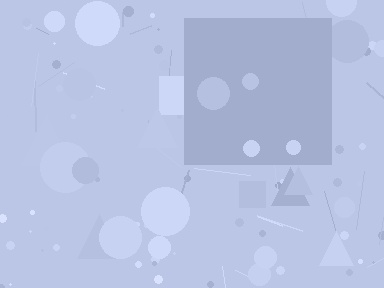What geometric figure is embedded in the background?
A square is embedded in the background.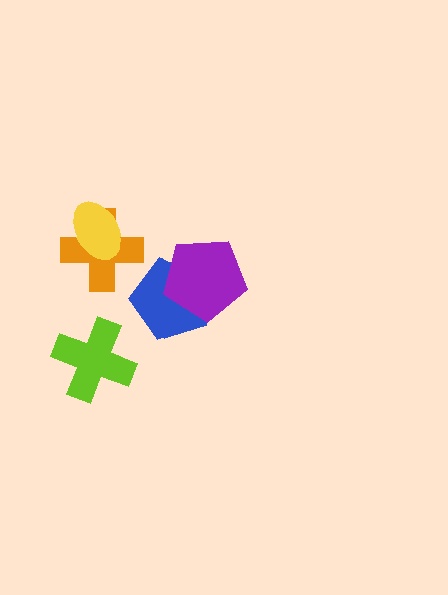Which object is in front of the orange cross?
The yellow ellipse is in front of the orange cross.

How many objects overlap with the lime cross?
0 objects overlap with the lime cross.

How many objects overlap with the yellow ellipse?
1 object overlaps with the yellow ellipse.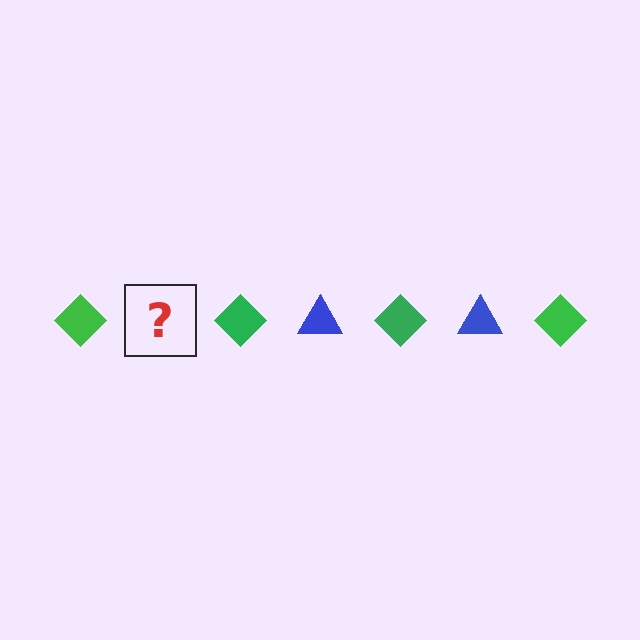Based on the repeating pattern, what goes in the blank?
The blank should be a blue triangle.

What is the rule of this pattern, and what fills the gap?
The rule is that the pattern alternates between green diamond and blue triangle. The gap should be filled with a blue triangle.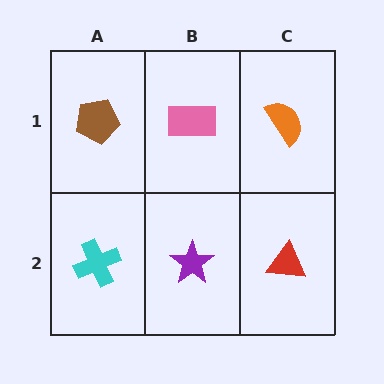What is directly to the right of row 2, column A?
A purple star.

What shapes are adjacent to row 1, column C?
A red triangle (row 2, column C), a pink rectangle (row 1, column B).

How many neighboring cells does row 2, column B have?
3.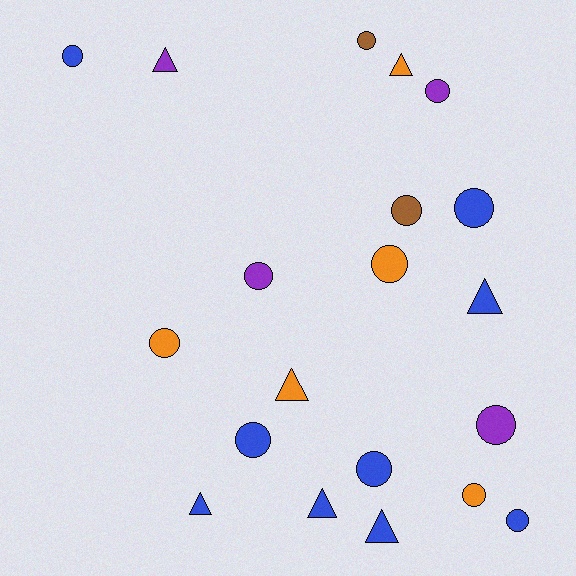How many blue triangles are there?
There are 4 blue triangles.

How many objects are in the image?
There are 20 objects.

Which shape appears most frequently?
Circle, with 13 objects.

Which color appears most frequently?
Blue, with 9 objects.